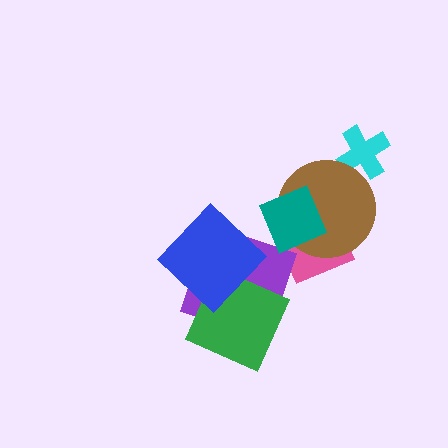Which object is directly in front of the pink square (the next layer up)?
The brown circle is directly in front of the pink square.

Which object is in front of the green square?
The blue diamond is in front of the green square.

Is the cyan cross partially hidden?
Yes, it is partially covered by another shape.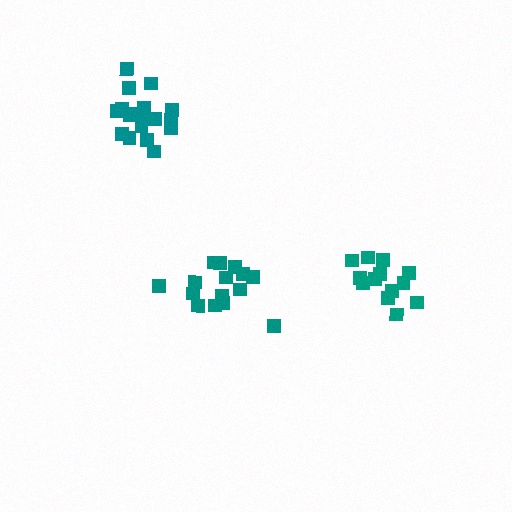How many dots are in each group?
Group 1: 16 dots, Group 2: 18 dots, Group 3: 13 dots (47 total).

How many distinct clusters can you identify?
There are 3 distinct clusters.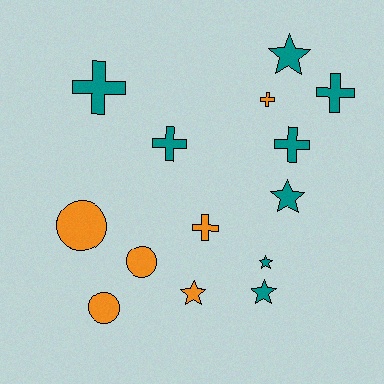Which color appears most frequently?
Teal, with 8 objects.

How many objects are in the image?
There are 14 objects.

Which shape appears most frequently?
Cross, with 6 objects.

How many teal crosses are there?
There are 4 teal crosses.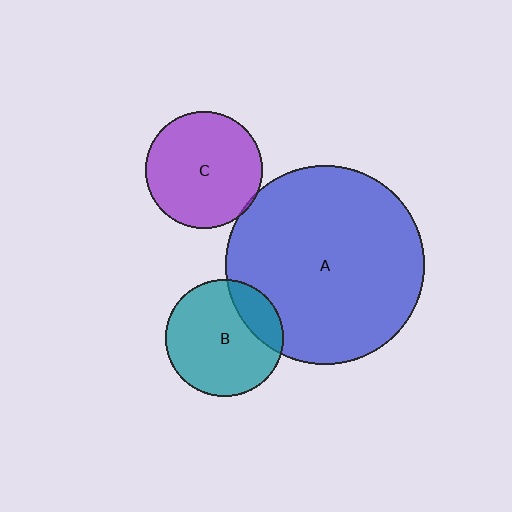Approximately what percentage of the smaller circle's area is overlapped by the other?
Approximately 5%.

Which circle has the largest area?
Circle A (blue).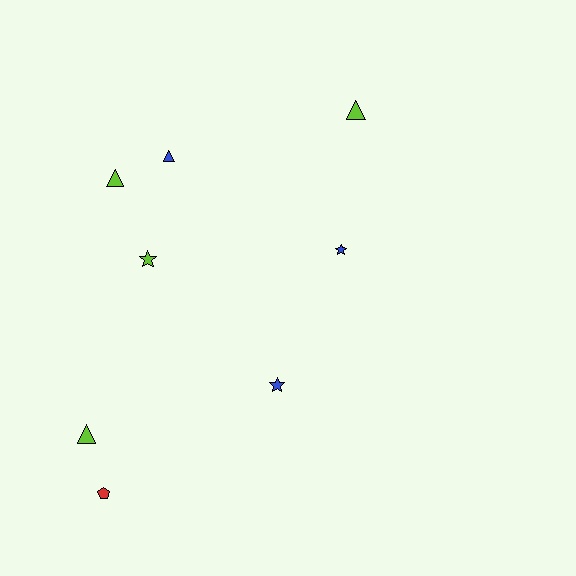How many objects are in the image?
There are 8 objects.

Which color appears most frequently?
Lime, with 4 objects.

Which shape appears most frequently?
Triangle, with 4 objects.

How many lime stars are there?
There is 1 lime star.